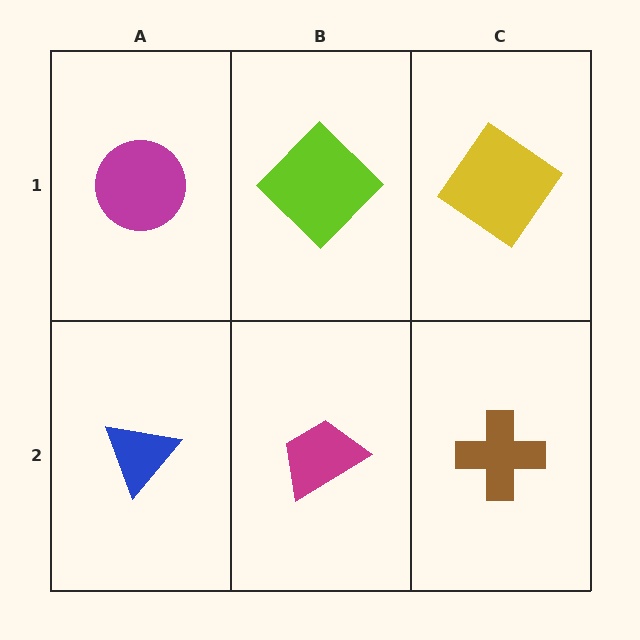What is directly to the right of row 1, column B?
A yellow diamond.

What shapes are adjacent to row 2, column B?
A lime diamond (row 1, column B), a blue triangle (row 2, column A), a brown cross (row 2, column C).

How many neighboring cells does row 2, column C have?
2.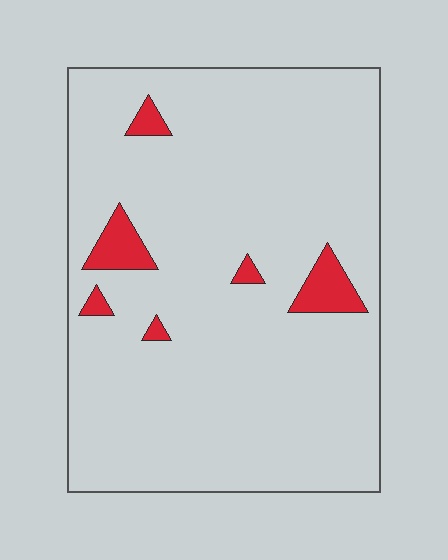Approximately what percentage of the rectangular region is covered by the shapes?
Approximately 5%.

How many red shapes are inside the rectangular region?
6.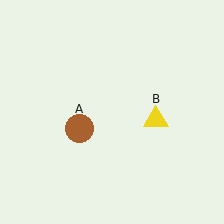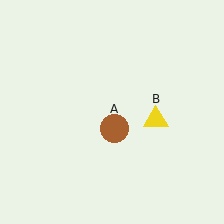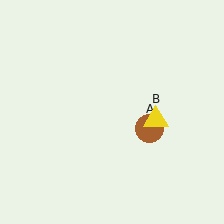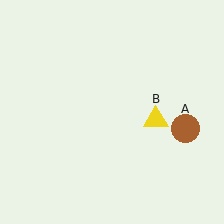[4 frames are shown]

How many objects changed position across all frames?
1 object changed position: brown circle (object A).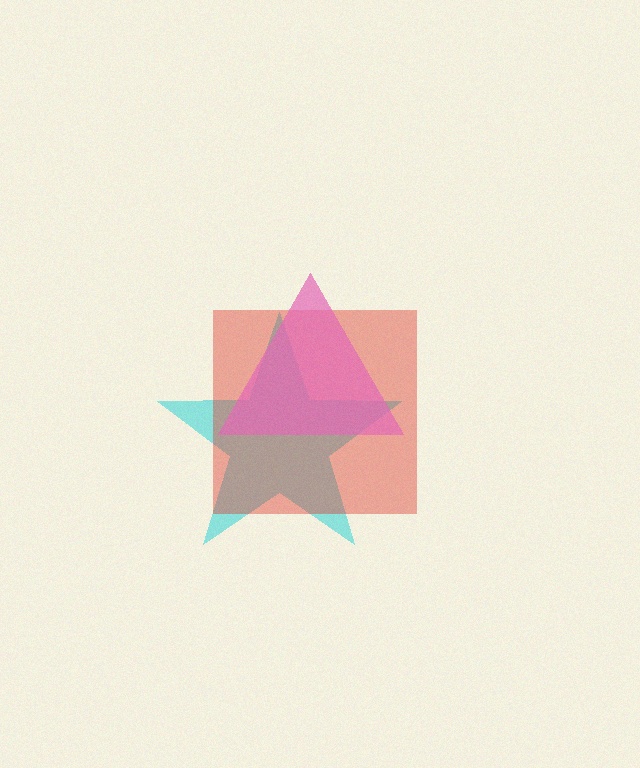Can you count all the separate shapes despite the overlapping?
Yes, there are 3 separate shapes.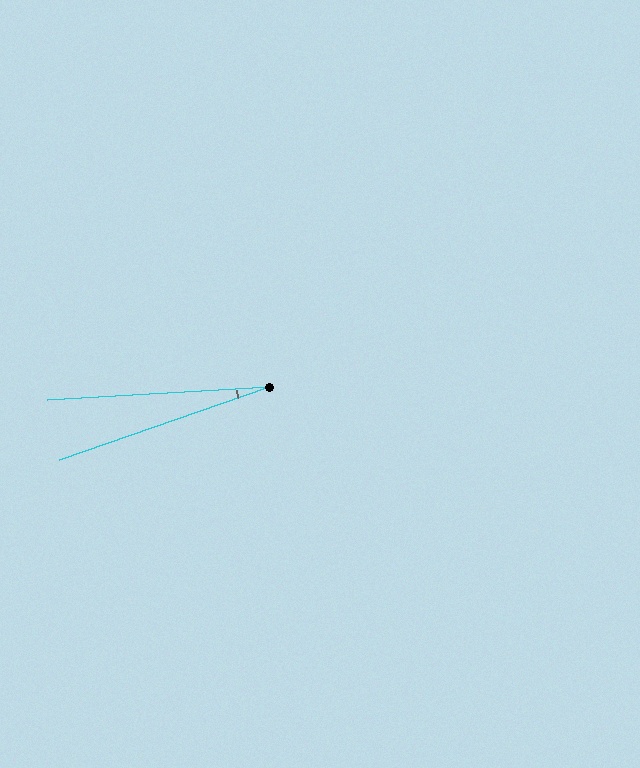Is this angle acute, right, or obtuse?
It is acute.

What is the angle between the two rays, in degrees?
Approximately 16 degrees.